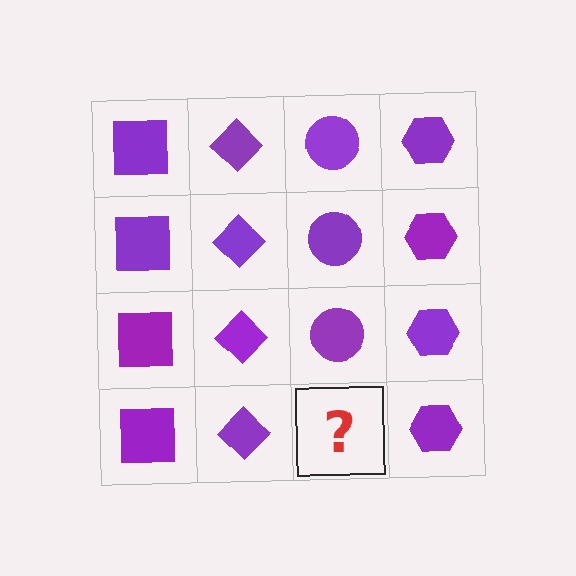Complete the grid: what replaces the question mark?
The question mark should be replaced with a purple circle.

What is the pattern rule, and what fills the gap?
The rule is that each column has a consistent shape. The gap should be filled with a purple circle.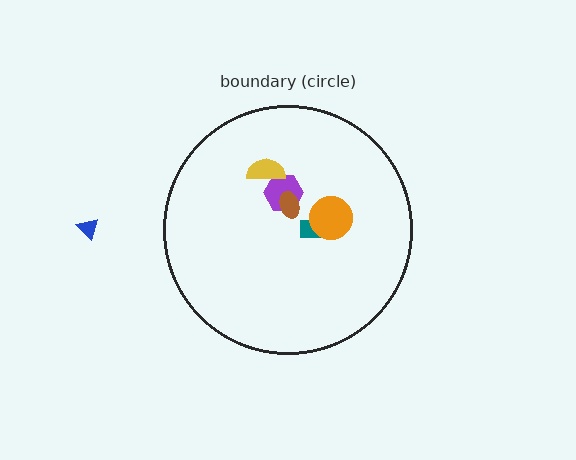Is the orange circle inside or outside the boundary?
Inside.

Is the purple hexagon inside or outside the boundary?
Inside.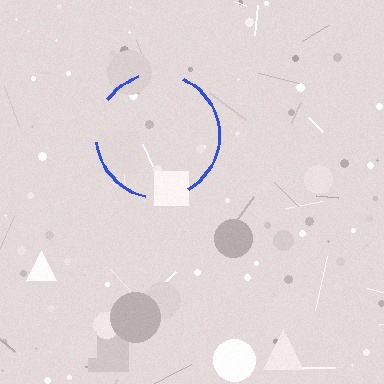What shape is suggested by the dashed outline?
The dashed outline suggests a circle.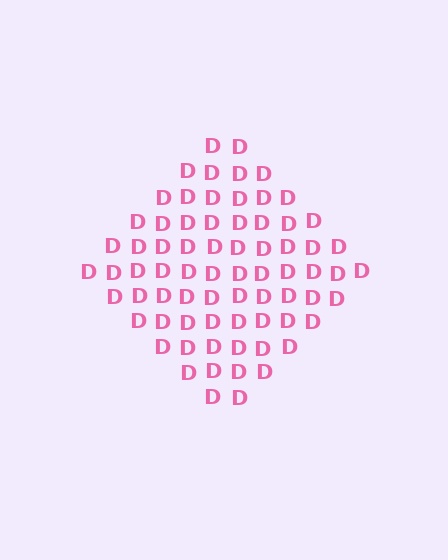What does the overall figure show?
The overall figure shows a diamond.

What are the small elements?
The small elements are letter D's.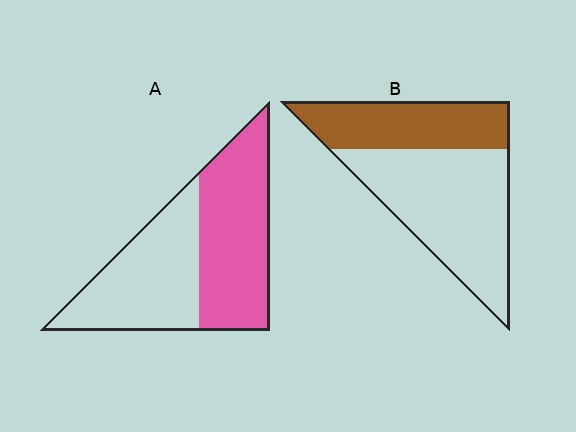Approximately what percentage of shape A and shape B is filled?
A is approximately 50% and B is approximately 35%.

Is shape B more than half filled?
No.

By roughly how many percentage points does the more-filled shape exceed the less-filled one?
By roughly 15 percentage points (A over B).